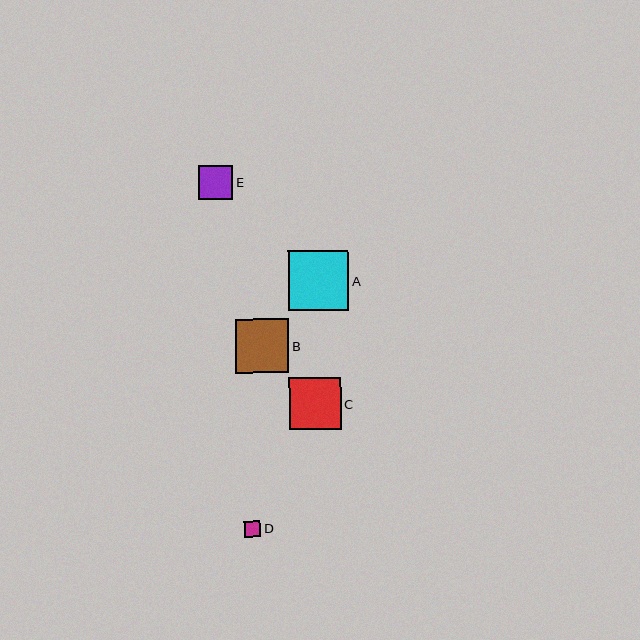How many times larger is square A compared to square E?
Square A is approximately 1.8 times the size of square E.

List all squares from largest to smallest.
From largest to smallest: A, B, C, E, D.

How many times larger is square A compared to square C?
Square A is approximately 1.2 times the size of square C.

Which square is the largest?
Square A is the largest with a size of approximately 60 pixels.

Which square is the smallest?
Square D is the smallest with a size of approximately 16 pixels.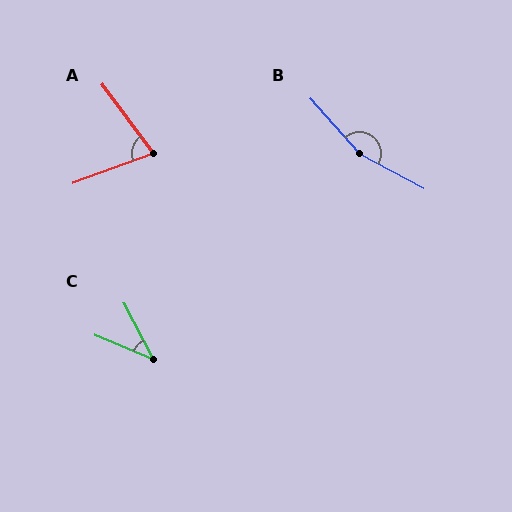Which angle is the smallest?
C, at approximately 40 degrees.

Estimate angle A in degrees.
Approximately 74 degrees.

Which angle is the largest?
B, at approximately 160 degrees.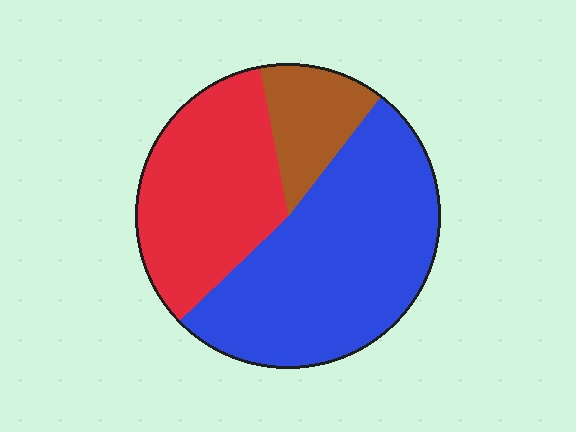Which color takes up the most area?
Blue, at roughly 50%.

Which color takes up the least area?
Brown, at roughly 15%.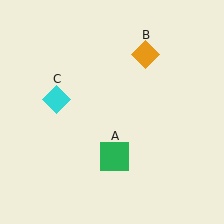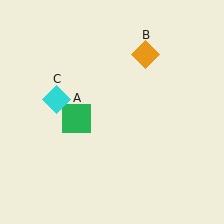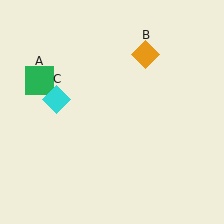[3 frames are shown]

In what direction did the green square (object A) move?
The green square (object A) moved up and to the left.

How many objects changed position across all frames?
1 object changed position: green square (object A).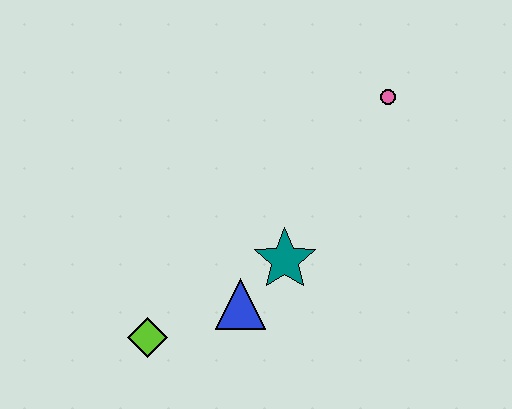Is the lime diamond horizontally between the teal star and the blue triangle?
No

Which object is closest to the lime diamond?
The blue triangle is closest to the lime diamond.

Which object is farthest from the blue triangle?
The pink circle is farthest from the blue triangle.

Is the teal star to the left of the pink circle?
Yes